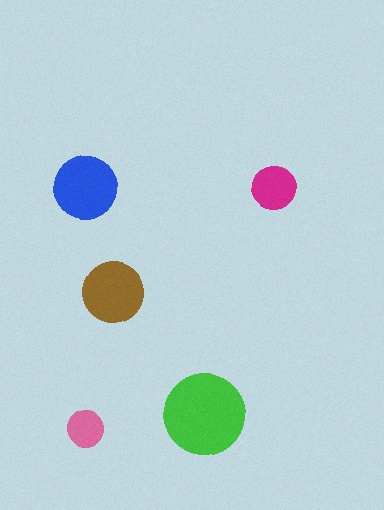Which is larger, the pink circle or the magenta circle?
The magenta one.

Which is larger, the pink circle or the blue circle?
The blue one.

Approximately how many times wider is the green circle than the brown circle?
About 1.5 times wider.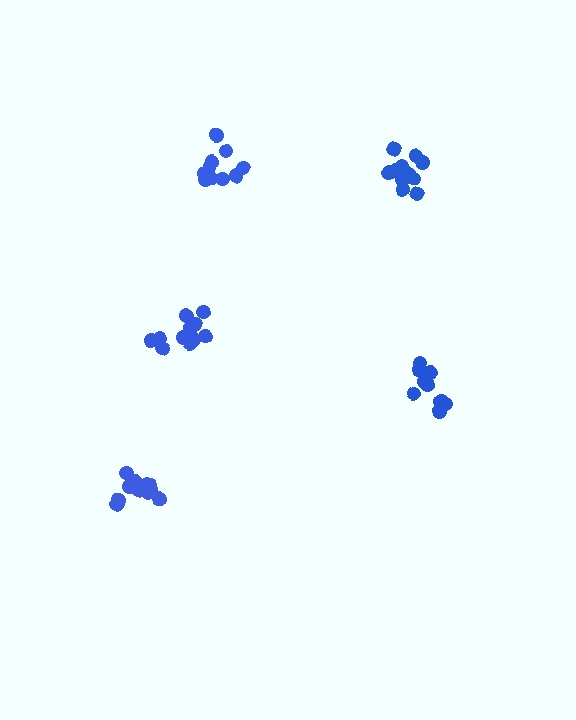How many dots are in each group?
Group 1: 14 dots, Group 2: 9 dots, Group 3: 10 dots, Group 4: 13 dots, Group 5: 11 dots (57 total).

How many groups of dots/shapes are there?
There are 5 groups.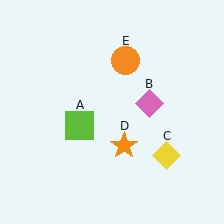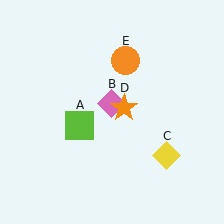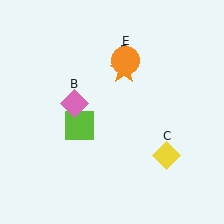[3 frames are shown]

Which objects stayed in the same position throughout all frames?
Lime square (object A) and yellow diamond (object C) and orange circle (object E) remained stationary.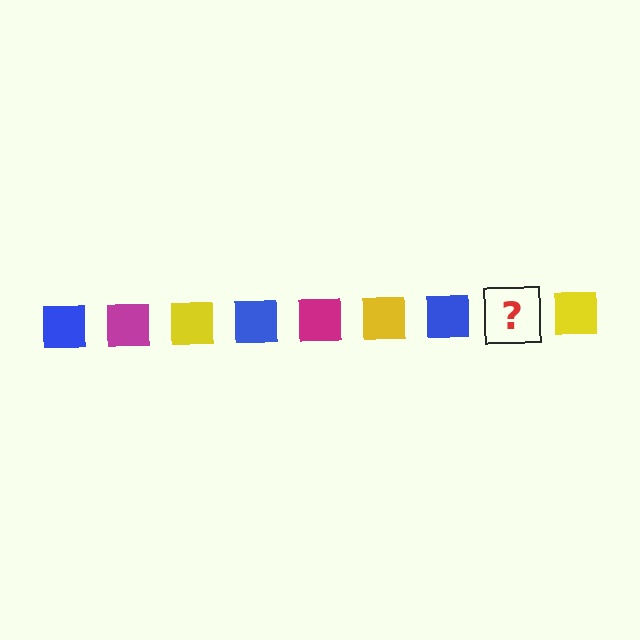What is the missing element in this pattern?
The missing element is a magenta square.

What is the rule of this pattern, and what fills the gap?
The rule is that the pattern cycles through blue, magenta, yellow squares. The gap should be filled with a magenta square.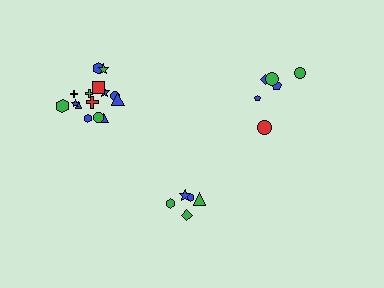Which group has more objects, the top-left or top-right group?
The top-left group.